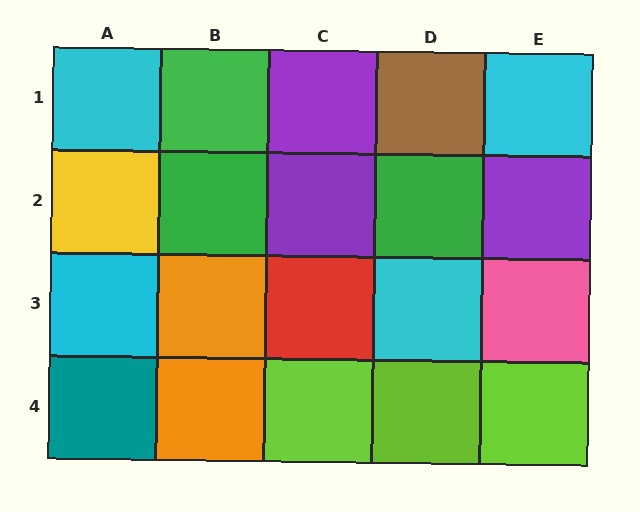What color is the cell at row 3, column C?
Red.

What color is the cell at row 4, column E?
Lime.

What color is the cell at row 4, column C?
Lime.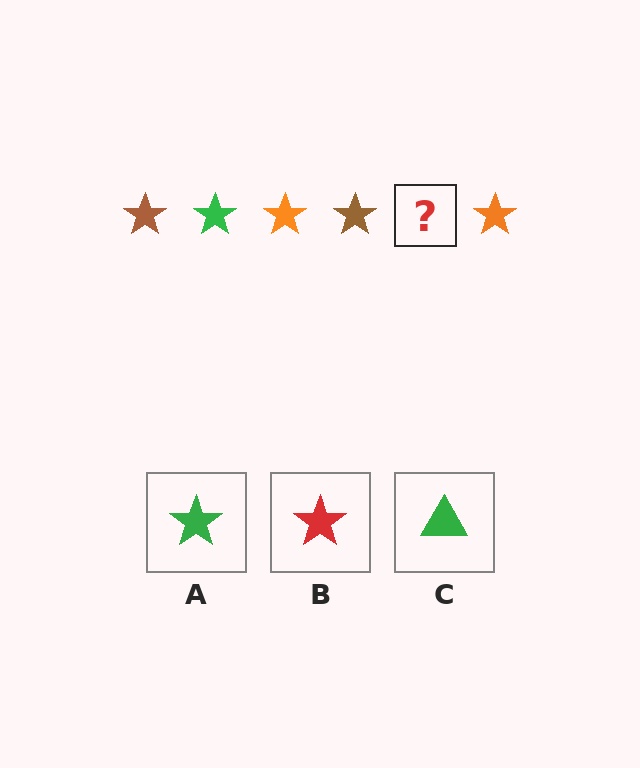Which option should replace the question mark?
Option A.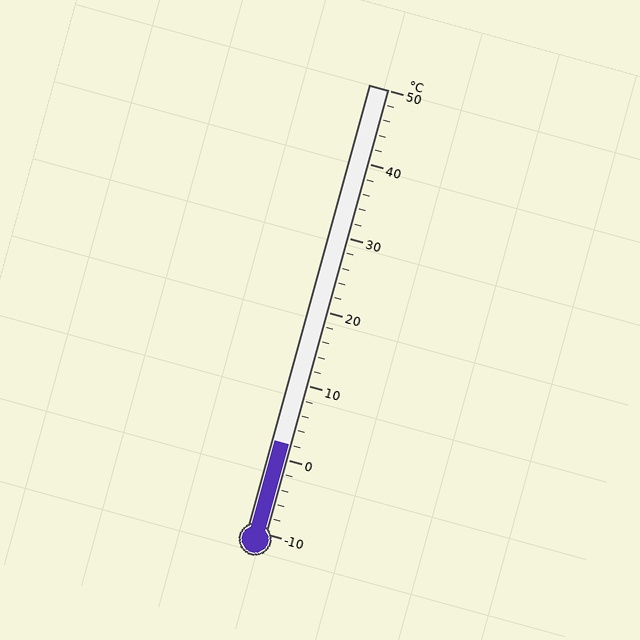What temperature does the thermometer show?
The thermometer shows approximately 2°C.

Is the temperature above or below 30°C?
The temperature is below 30°C.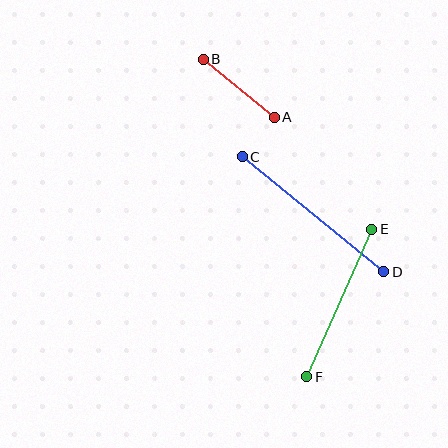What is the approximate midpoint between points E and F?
The midpoint is at approximately (339, 303) pixels.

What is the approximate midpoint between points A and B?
The midpoint is at approximately (239, 88) pixels.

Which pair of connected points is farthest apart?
Points C and D are farthest apart.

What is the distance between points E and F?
The distance is approximately 161 pixels.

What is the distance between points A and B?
The distance is approximately 92 pixels.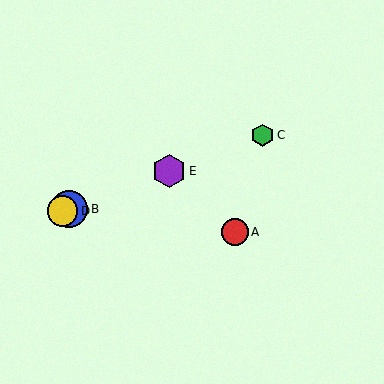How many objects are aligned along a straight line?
4 objects (B, C, D, E) are aligned along a straight line.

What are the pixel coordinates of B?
Object B is at (69, 209).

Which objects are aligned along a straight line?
Objects B, C, D, E are aligned along a straight line.